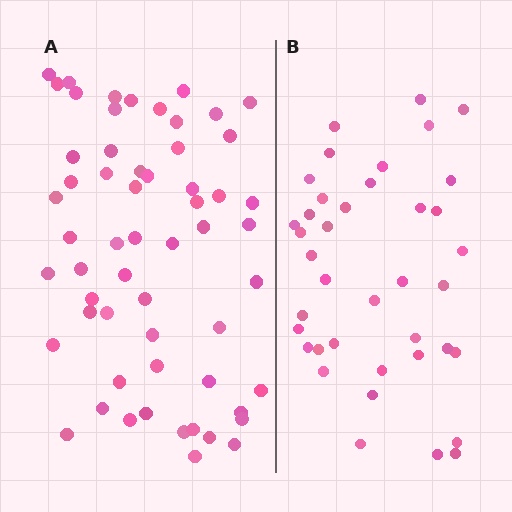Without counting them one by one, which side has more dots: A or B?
Region A (the left region) has more dots.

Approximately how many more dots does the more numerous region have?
Region A has approximately 20 more dots than region B.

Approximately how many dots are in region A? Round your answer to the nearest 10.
About 60 dots. (The exact count is 58, which rounds to 60.)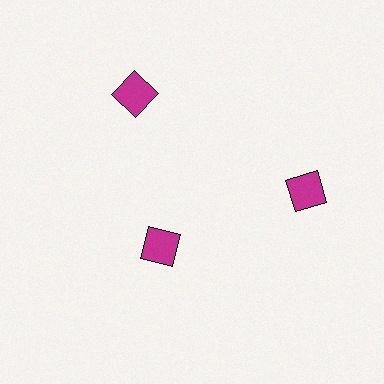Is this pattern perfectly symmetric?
No. The 3 magenta diamonds are arranged in a ring, but one element near the 7 o'clock position is pulled inward toward the center, breaking the 3-fold rotational symmetry.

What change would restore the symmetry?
The symmetry would be restored by moving it outward, back onto the ring so that all 3 diamonds sit at equal angles and equal distance from the center.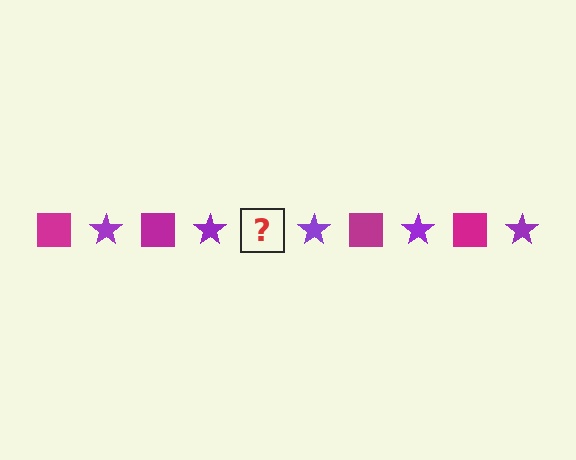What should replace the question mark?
The question mark should be replaced with a magenta square.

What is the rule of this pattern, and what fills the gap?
The rule is that the pattern alternates between magenta square and purple star. The gap should be filled with a magenta square.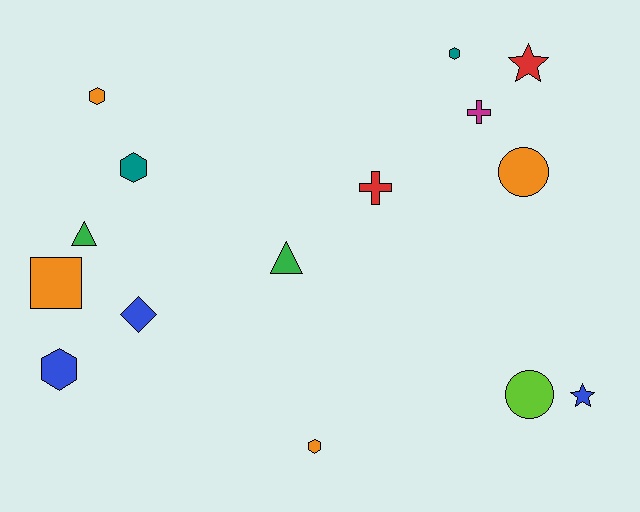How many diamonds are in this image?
There is 1 diamond.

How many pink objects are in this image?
There are no pink objects.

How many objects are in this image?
There are 15 objects.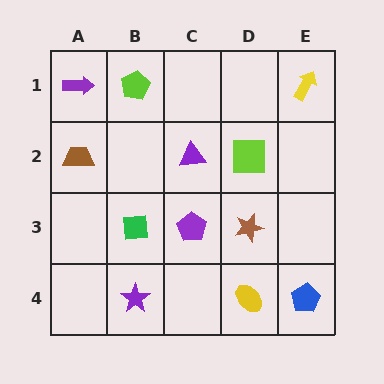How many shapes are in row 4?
3 shapes.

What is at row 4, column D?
A yellow ellipse.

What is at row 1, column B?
A lime pentagon.